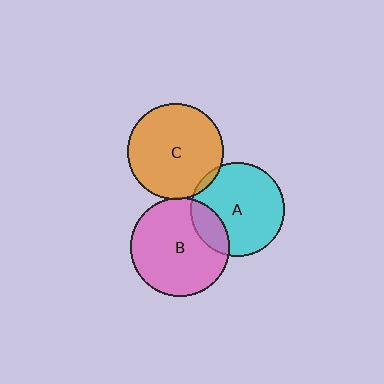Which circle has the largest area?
Circle B (pink).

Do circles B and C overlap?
Yes.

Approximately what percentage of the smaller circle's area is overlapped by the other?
Approximately 5%.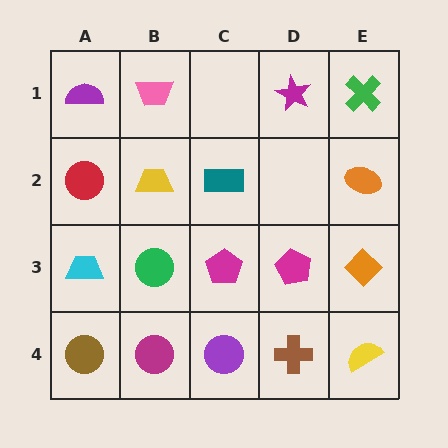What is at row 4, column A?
A brown circle.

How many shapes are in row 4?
5 shapes.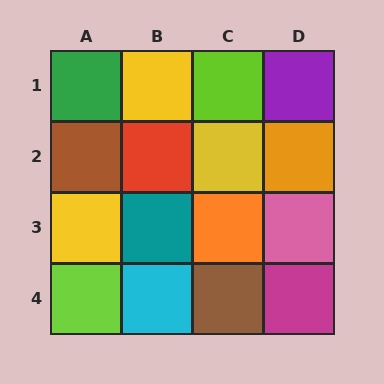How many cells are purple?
1 cell is purple.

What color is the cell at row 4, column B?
Cyan.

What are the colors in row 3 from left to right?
Yellow, teal, orange, pink.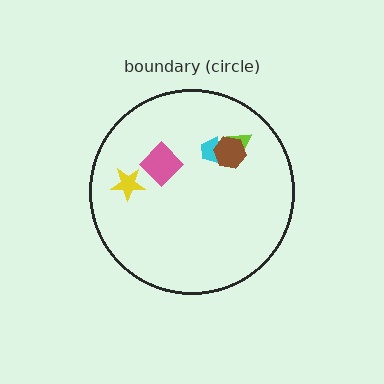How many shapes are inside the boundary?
5 inside, 0 outside.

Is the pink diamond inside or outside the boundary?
Inside.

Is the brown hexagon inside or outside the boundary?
Inside.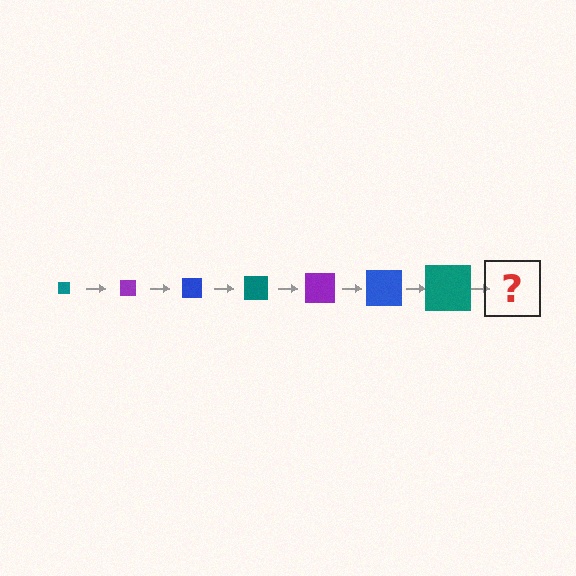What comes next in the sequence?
The next element should be a purple square, larger than the previous one.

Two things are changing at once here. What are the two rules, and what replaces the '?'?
The two rules are that the square grows larger each step and the color cycles through teal, purple, and blue. The '?' should be a purple square, larger than the previous one.